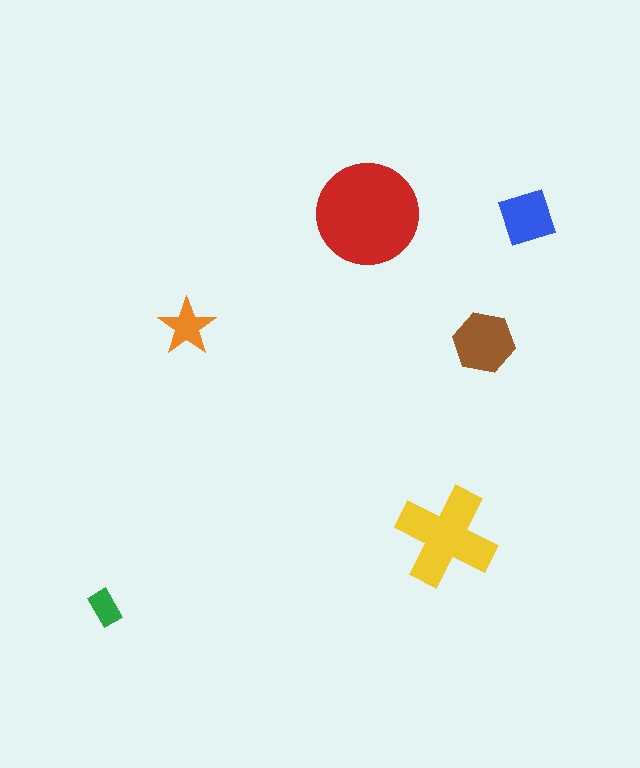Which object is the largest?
The red circle.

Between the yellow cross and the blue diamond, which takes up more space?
The yellow cross.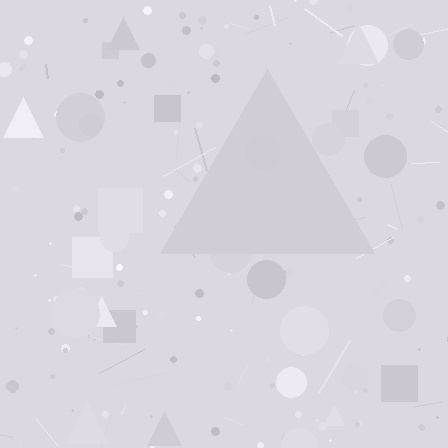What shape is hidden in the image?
A triangle is hidden in the image.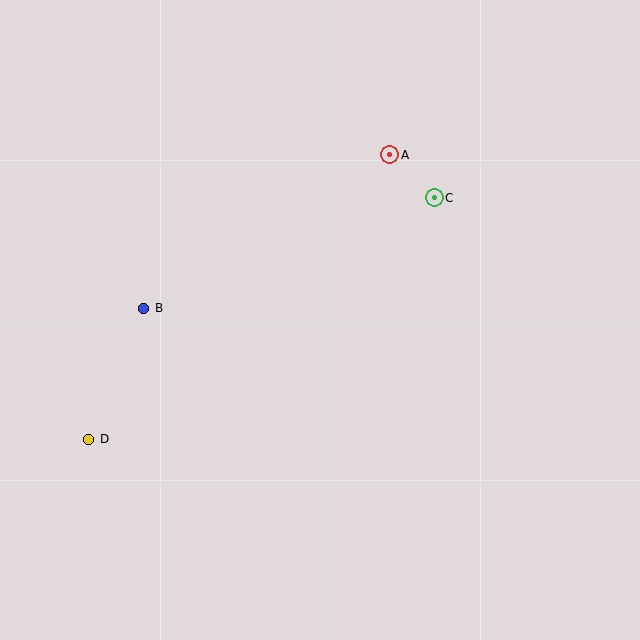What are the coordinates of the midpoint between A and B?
The midpoint between A and B is at (267, 231).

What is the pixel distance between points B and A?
The distance between B and A is 290 pixels.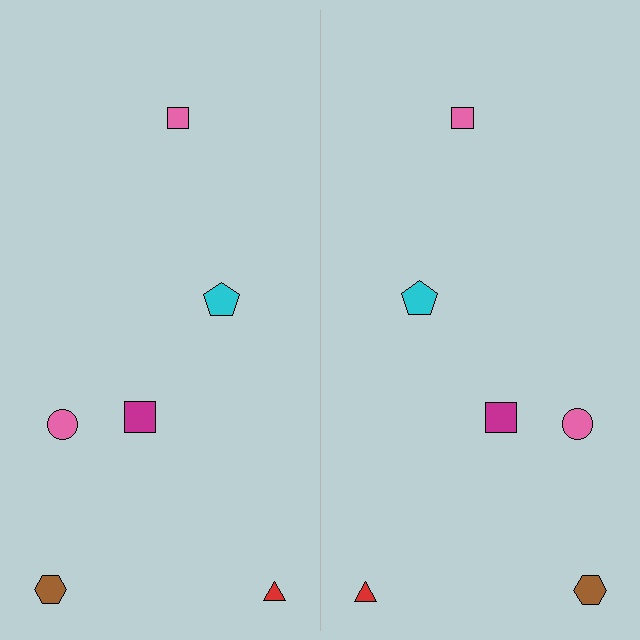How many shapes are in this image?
There are 12 shapes in this image.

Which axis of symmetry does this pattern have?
The pattern has a vertical axis of symmetry running through the center of the image.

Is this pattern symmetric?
Yes, this pattern has bilateral (reflection) symmetry.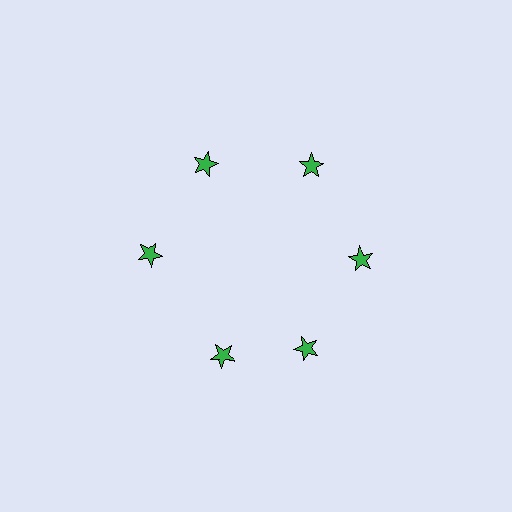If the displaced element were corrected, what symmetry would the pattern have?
It would have 6-fold rotational symmetry — the pattern would map onto itself every 60 degrees.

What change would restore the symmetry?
The symmetry would be restored by rotating it back into even spacing with its neighbors so that all 6 stars sit at equal angles and equal distance from the center.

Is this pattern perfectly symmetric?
No. The 6 green stars are arranged in a ring, but one element near the 7 o'clock position is rotated out of alignment along the ring, breaking the 6-fold rotational symmetry.